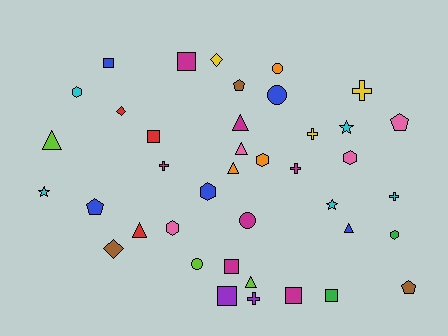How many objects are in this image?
There are 40 objects.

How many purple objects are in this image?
There are 2 purple objects.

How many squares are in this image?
There are 7 squares.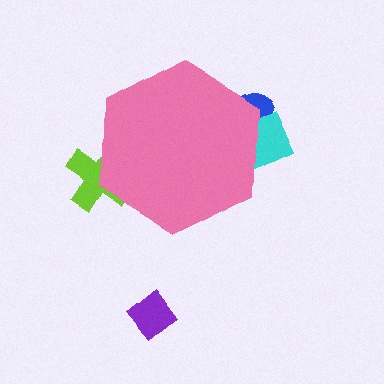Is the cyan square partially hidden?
Yes, the cyan square is partially hidden behind the pink hexagon.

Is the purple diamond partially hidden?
No, the purple diamond is fully visible.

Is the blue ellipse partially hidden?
Yes, the blue ellipse is partially hidden behind the pink hexagon.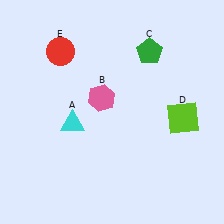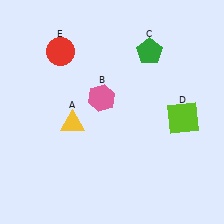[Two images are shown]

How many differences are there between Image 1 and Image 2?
There is 1 difference between the two images.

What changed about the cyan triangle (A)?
In Image 1, A is cyan. In Image 2, it changed to yellow.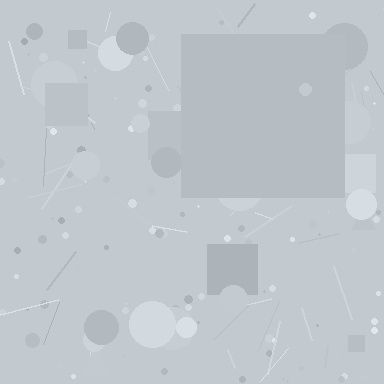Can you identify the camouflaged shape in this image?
The camouflaged shape is a square.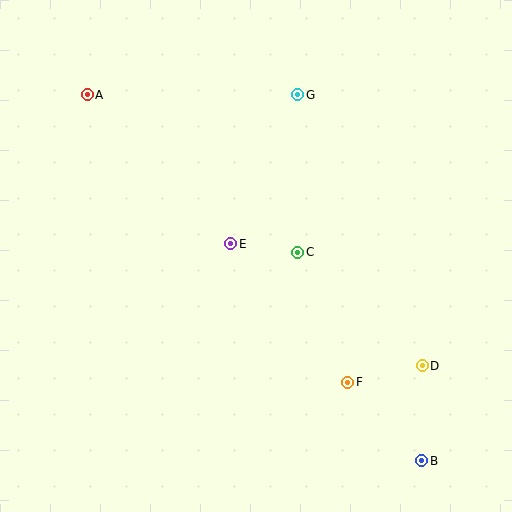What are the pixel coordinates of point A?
Point A is at (87, 95).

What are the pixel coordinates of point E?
Point E is at (231, 244).